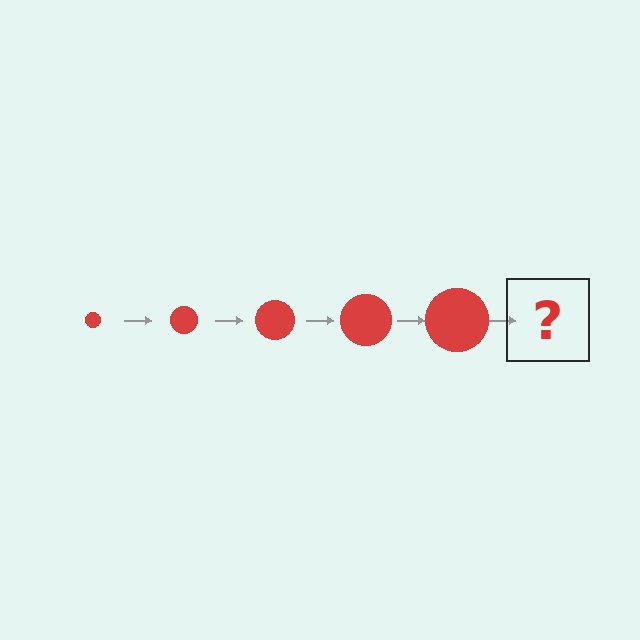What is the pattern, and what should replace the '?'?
The pattern is that the circle gets progressively larger each step. The '?' should be a red circle, larger than the previous one.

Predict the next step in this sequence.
The next step is a red circle, larger than the previous one.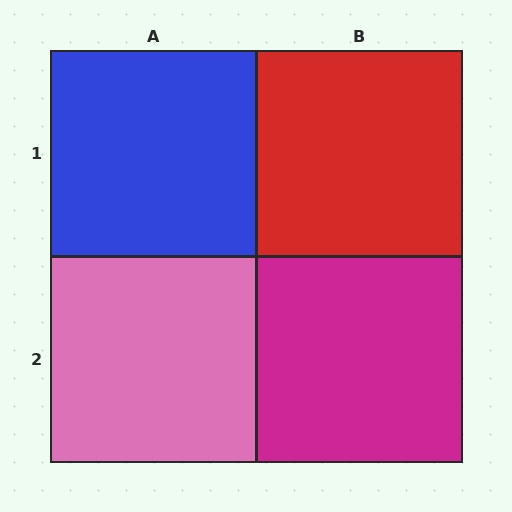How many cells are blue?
1 cell is blue.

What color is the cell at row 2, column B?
Magenta.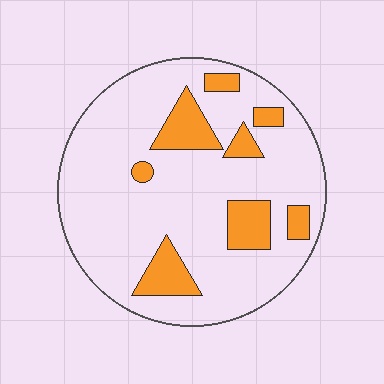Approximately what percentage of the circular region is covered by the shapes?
Approximately 20%.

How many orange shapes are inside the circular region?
8.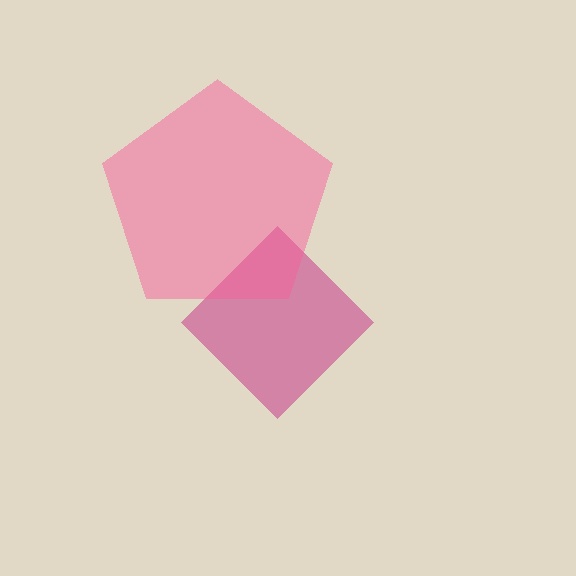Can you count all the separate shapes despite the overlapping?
Yes, there are 2 separate shapes.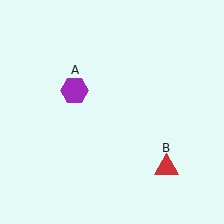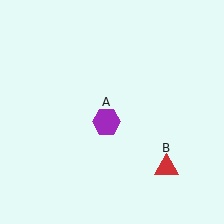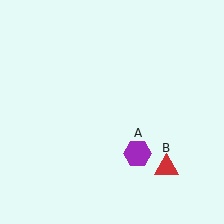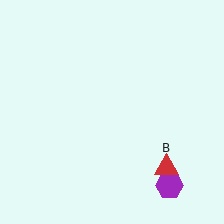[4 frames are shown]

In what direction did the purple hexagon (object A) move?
The purple hexagon (object A) moved down and to the right.